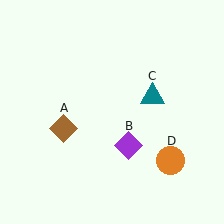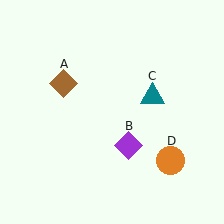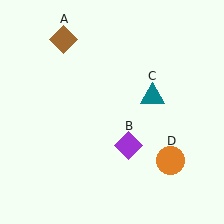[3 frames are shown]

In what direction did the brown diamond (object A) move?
The brown diamond (object A) moved up.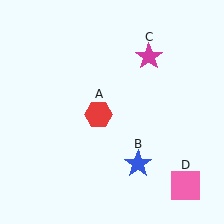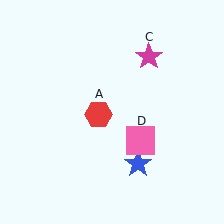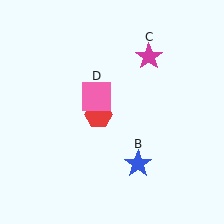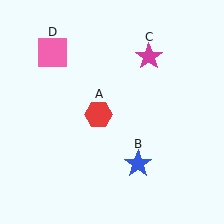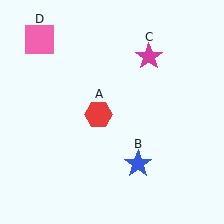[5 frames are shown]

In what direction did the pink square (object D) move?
The pink square (object D) moved up and to the left.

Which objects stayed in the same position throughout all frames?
Red hexagon (object A) and blue star (object B) and magenta star (object C) remained stationary.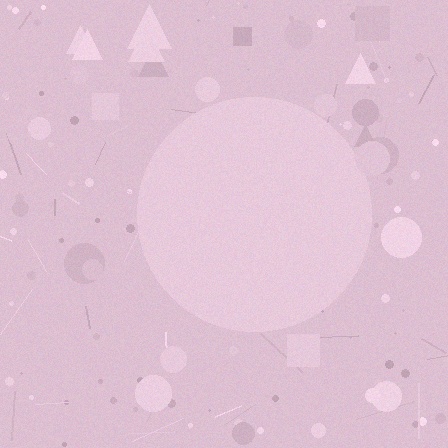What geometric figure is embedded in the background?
A circle is embedded in the background.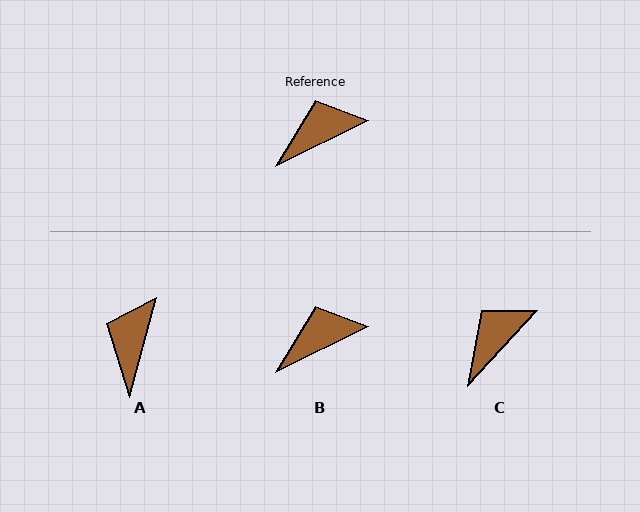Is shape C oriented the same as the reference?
No, it is off by about 21 degrees.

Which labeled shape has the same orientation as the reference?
B.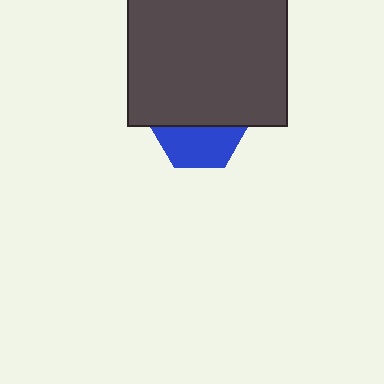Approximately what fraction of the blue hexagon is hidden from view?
Roughly 56% of the blue hexagon is hidden behind the dark gray square.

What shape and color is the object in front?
The object in front is a dark gray square.